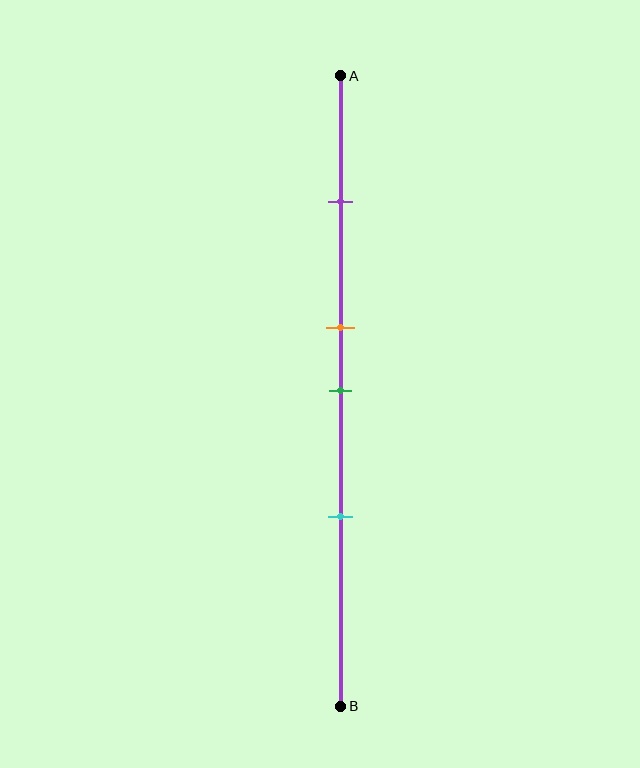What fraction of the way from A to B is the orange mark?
The orange mark is approximately 40% (0.4) of the way from A to B.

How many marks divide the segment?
There are 4 marks dividing the segment.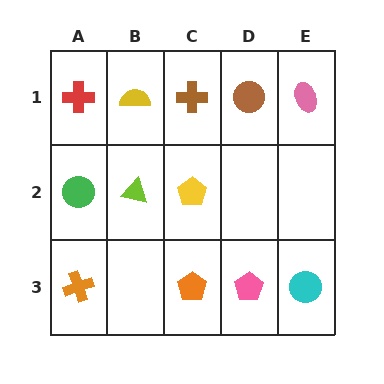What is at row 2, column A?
A green circle.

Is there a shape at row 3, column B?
No, that cell is empty.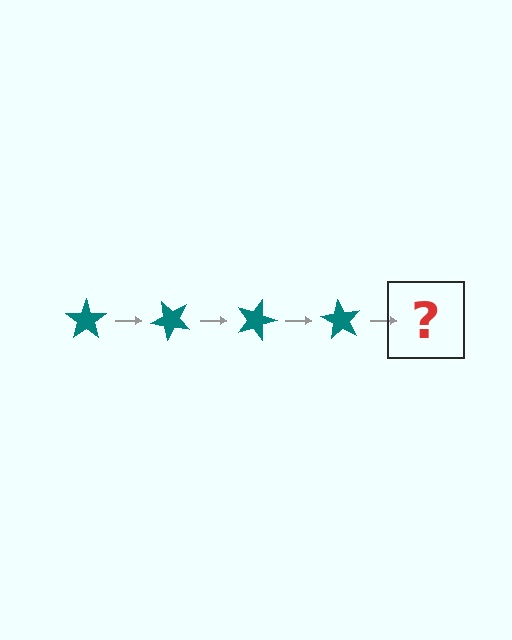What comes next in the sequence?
The next element should be a teal star rotated 180 degrees.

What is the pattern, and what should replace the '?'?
The pattern is that the star rotates 45 degrees each step. The '?' should be a teal star rotated 180 degrees.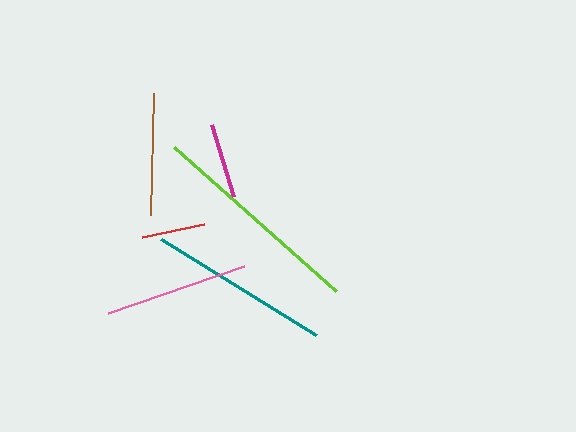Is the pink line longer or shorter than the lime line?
The lime line is longer than the pink line.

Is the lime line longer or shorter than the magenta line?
The lime line is longer than the magenta line.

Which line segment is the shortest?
The red line is the shortest at approximately 63 pixels.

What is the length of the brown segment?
The brown segment is approximately 123 pixels long.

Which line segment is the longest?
The lime line is the longest at approximately 217 pixels.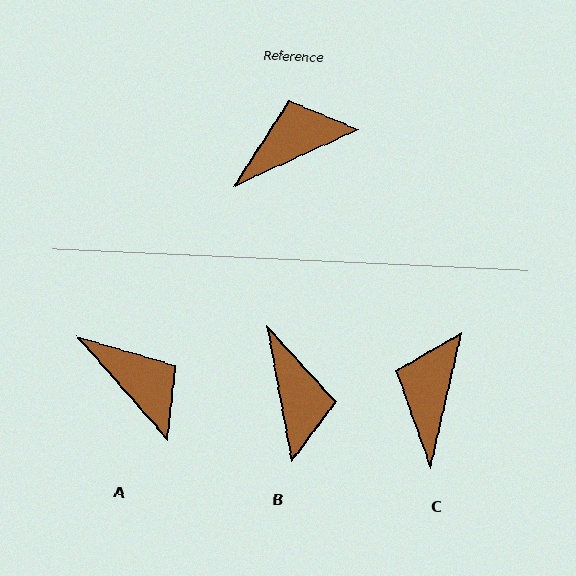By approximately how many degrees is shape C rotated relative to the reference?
Approximately 52 degrees counter-clockwise.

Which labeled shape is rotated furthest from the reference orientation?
B, about 104 degrees away.